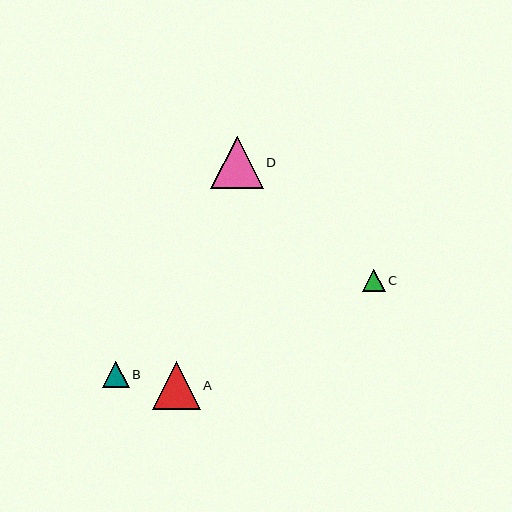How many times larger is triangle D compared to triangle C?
Triangle D is approximately 2.3 times the size of triangle C.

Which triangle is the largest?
Triangle D is the largest with a size of approximately 52 pixels.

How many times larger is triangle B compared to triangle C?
Triangle B is approximately 1.2 times the size of triangle C.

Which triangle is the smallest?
Triangle C is the smallest with a size of approximately 22 pixels.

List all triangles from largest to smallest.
From largest to smallest: D, A, B, C.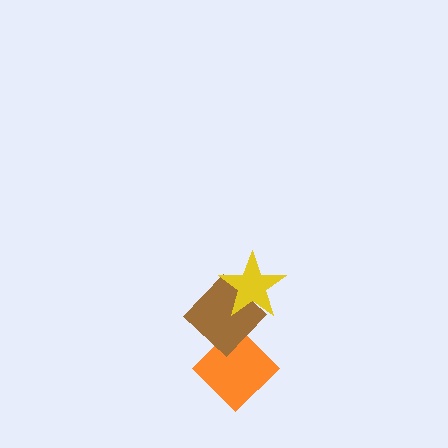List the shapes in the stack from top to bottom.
From top to bottom: the yellow star, the brown diamond, the orange diamond.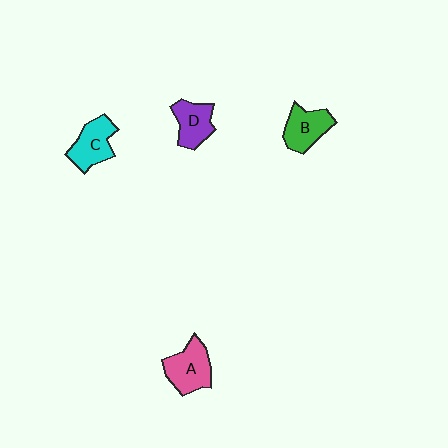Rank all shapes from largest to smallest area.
From largest to smallest: A (pink), C (cyan), B (green), D (purple).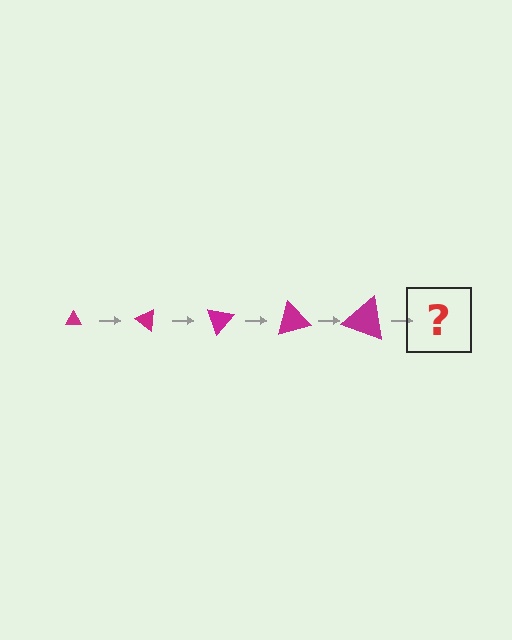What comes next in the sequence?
The next element should be a triangle, larger than the previous one and rotated 175 degrees from the start.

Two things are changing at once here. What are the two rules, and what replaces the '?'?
The two rules are that the triangle grows larger each step and it rotates 35 degrees each step. The '?' should be a triangle, larger than the previous one and rotated 175 degrees from the start.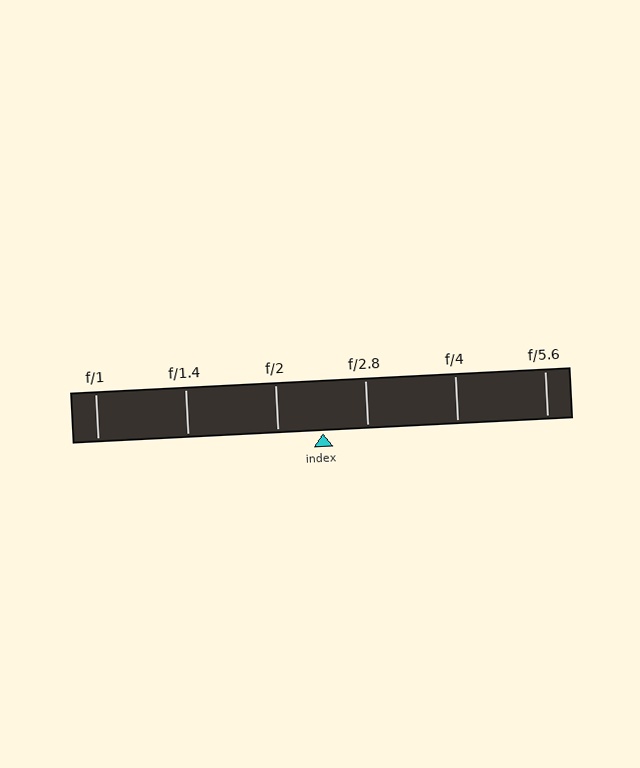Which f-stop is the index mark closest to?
The index mark is closest to f/2.8.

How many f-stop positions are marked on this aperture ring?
There are 6 f-stop positions marked.